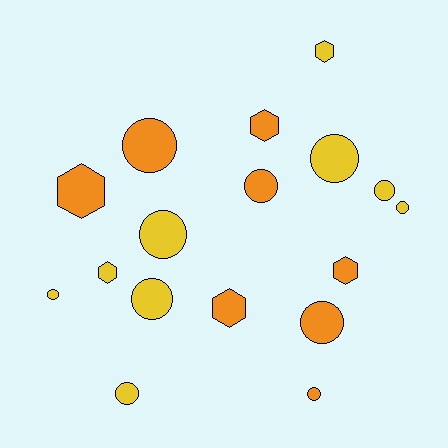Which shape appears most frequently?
Circle, with 11 objects.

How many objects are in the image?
There are 17 objects.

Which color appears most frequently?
Yellow, with 9 objects.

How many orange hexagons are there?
There are 4 orange hexagons.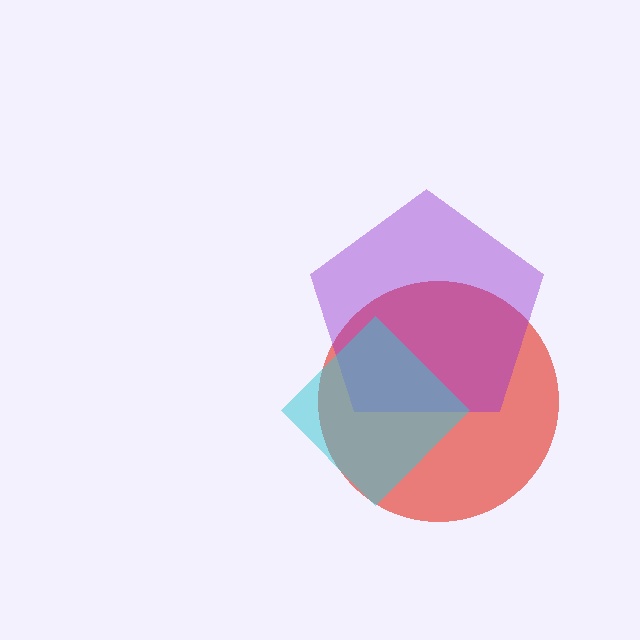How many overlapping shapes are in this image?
There are 3 overlapping shapes in the image.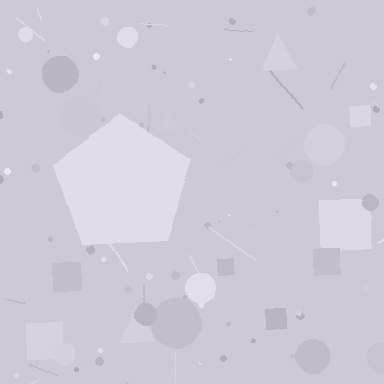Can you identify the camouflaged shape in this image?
The camouflaged shape is a pentagon.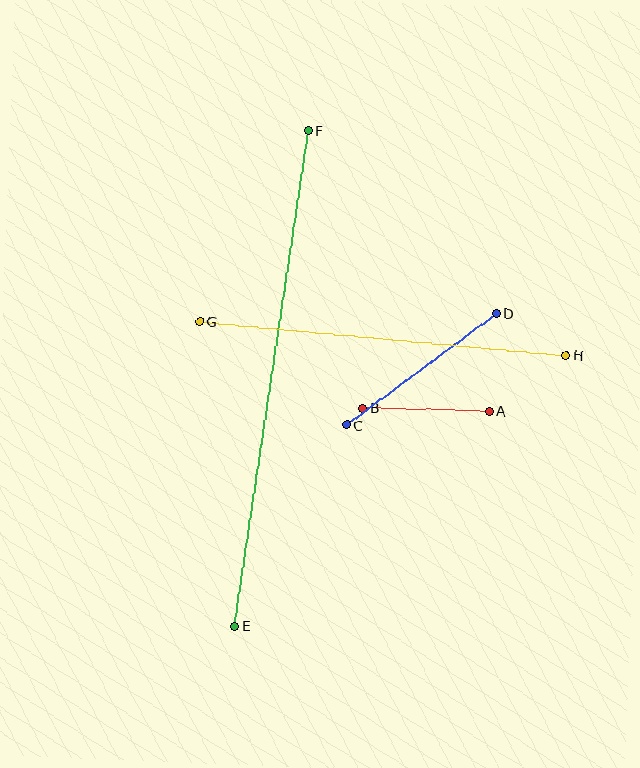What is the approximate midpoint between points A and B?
The midpoint is at approximately (426, 409) pixels.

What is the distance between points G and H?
The distance is approximately 368 pixels.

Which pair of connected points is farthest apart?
Points E and F are farthest apart.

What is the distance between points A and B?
The distance is approximately 127 pixels.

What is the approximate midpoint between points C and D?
The midpoint is at approximately (422, 369) pixels.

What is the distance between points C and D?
The distance is approximately 187 pixels.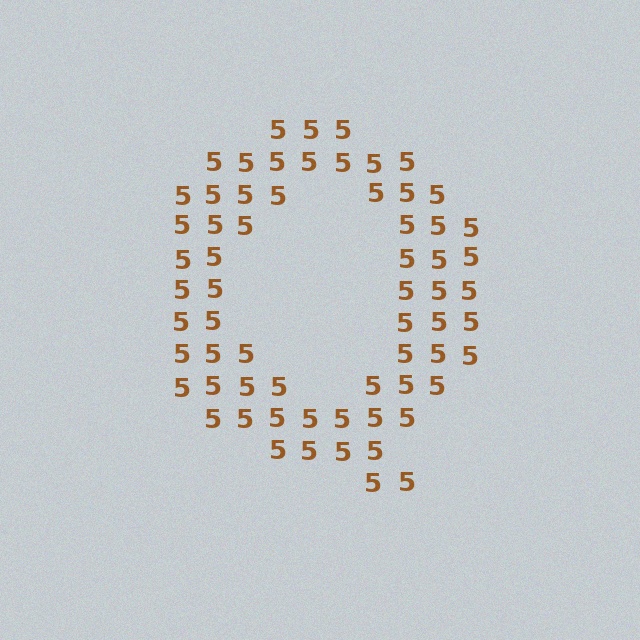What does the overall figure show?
The overall figure shows the letter Q.